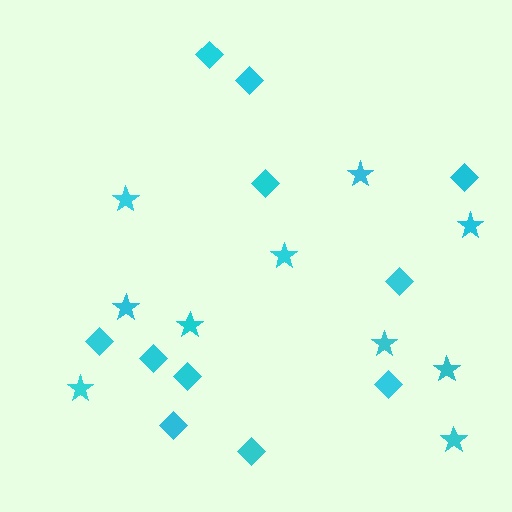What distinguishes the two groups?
There are 2 groups: one group of diamonds (11) and one group of stars (10).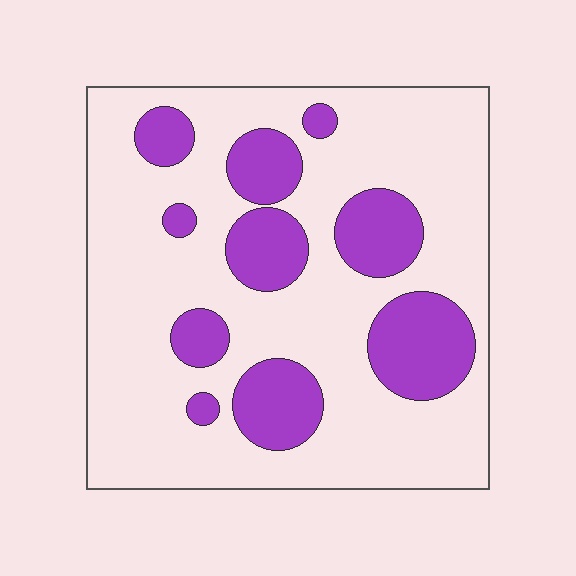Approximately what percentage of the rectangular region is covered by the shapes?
Approximately 25%.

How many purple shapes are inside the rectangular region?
10.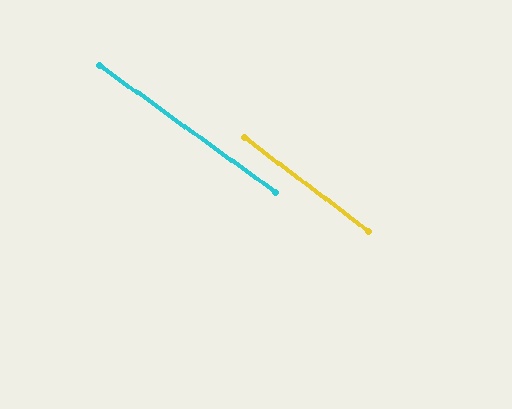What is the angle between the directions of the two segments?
Approximately 1 degree.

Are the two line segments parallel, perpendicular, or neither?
Parallel — their directions differ by only 1.5°.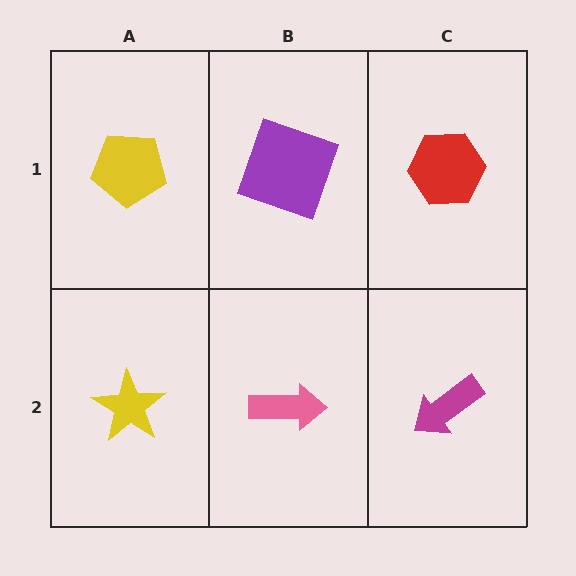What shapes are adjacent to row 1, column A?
A yellow star (row 2, column A), a purple square (row 1, column B).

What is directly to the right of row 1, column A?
A purple square.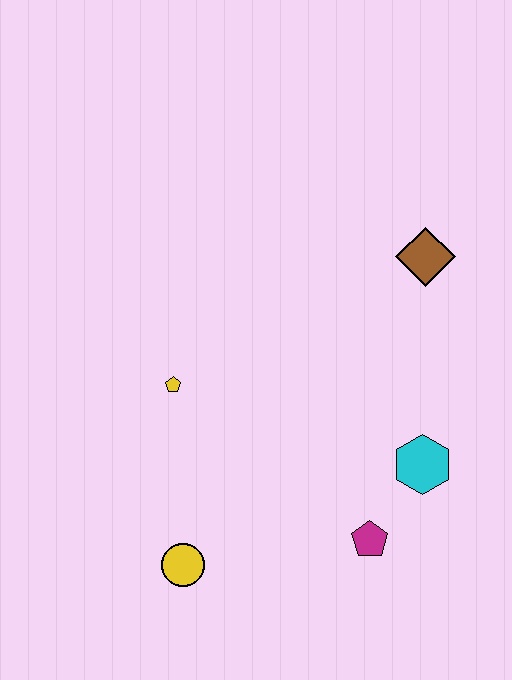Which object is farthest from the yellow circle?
The brown diamond is farthest from the yellow circle.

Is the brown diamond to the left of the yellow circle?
No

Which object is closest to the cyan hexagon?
The magenta pentagon is closest to the cyan hexagon.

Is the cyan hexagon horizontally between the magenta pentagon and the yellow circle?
No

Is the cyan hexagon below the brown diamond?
Yes